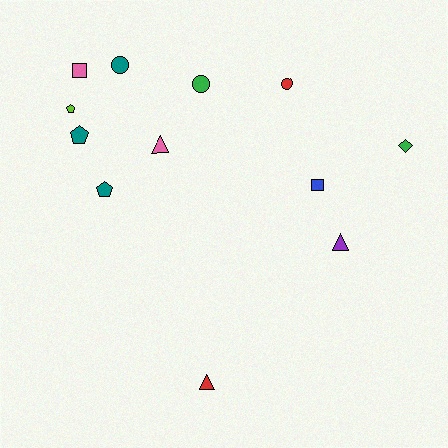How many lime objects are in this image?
There is 1 lime object.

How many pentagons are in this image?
There are 3 pentagons.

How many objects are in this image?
There are 12 objects.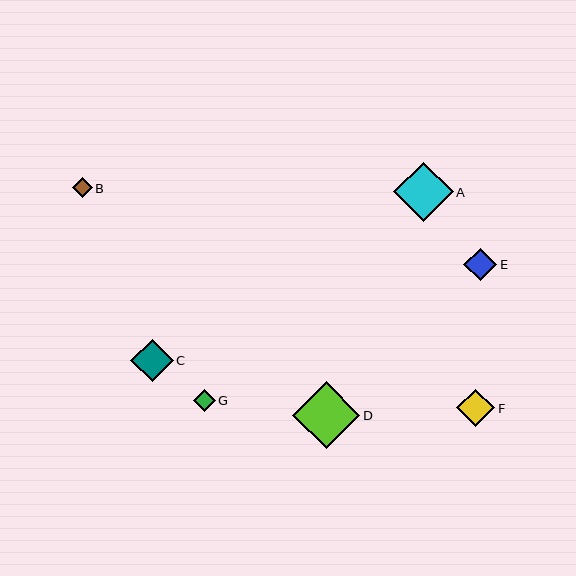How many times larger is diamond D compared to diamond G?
Diamond D is approximately 3.0 times the size of diamond G.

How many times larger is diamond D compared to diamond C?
Diamond D is approximately 1.6 times the size of diamond C.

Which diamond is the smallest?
Diamond B is the smallest with a size of approximately 20 pixels.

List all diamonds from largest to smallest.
From largest to smallest: D, A, C, F, E, G, B.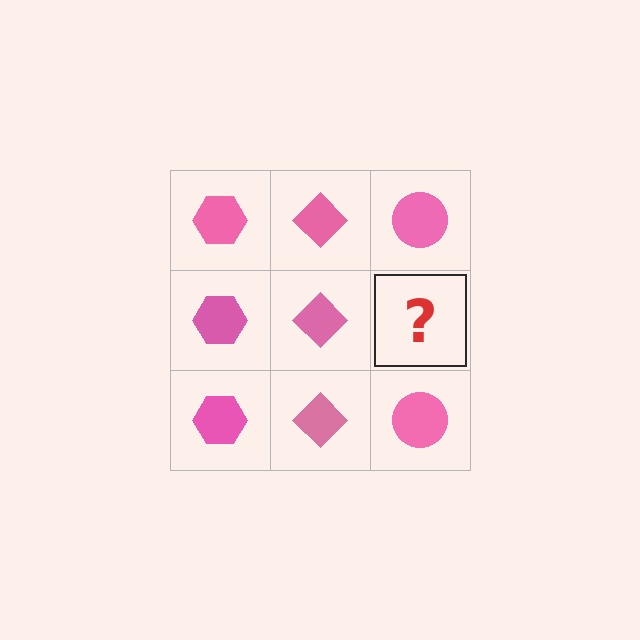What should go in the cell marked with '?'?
The missing cell should contain a pink circle.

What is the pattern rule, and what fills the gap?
The rule is that each column has a consistent shape. The gap should be filled with a pink circle.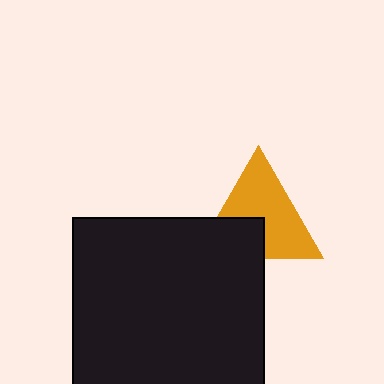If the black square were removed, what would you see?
You would see the complete orange triangle.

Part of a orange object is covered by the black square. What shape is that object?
It is a triangle.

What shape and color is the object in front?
The object in front is a black square.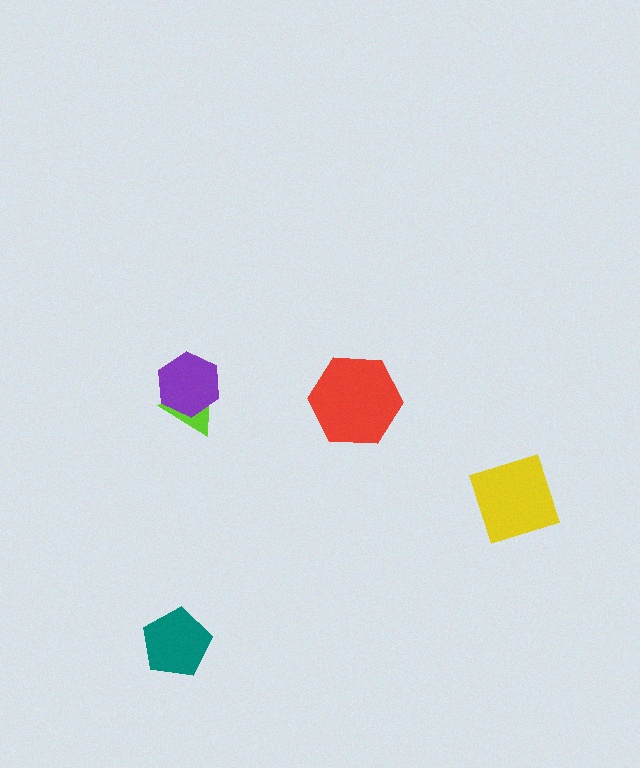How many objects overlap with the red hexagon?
0 objects overlap with the red hexagon.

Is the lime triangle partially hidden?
Yes, it is partially covered by another shape.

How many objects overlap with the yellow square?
0 objects overlap with the yellow square.